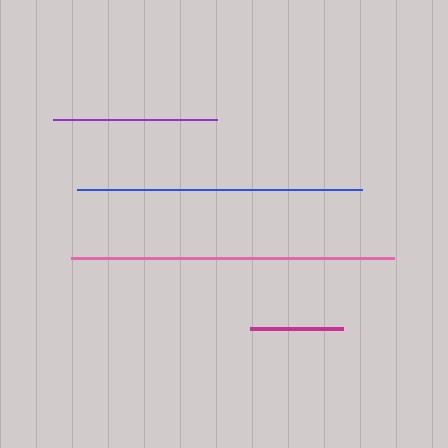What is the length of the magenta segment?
The magenta segment is approximately 93 pixels long.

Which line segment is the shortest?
The magenta line is the shortest at approximately 93 pixels.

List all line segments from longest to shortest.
From longest to shortest: pink, blue, purple, magenta.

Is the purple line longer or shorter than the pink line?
The pink line is longer than the purple line.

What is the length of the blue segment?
The blue segment is approximately 285 pixels long.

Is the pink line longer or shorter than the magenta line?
The pink line is longer than the magenta line.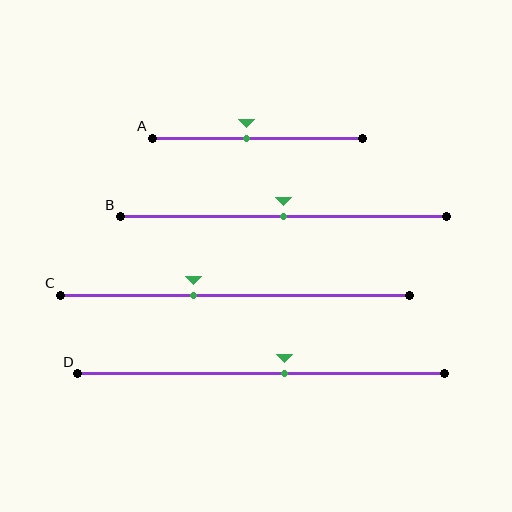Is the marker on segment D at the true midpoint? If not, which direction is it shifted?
No, the marker on segment D is shifted to the right by about 6% of the segment length.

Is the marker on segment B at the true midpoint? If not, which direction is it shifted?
Yes, the marker on segment B is at the true midpoint.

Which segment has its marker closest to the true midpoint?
Segment B has its marker closest to the true midpoint.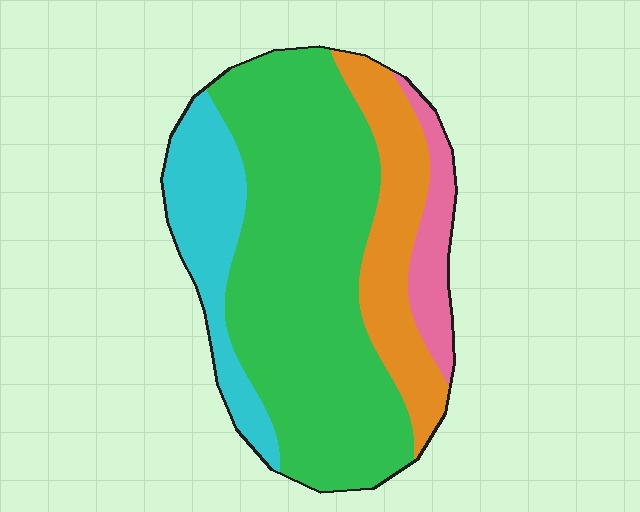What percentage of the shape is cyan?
Cyan covers around 15% of the shape.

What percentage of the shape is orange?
Orange covers 18% of the shape.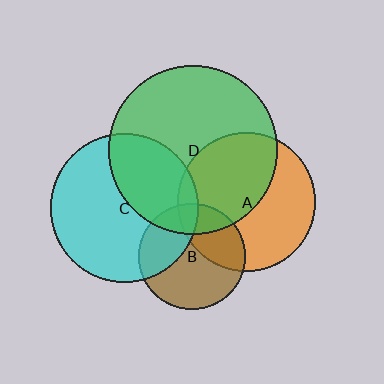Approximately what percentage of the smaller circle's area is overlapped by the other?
Approximately 35%.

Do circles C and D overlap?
Yes.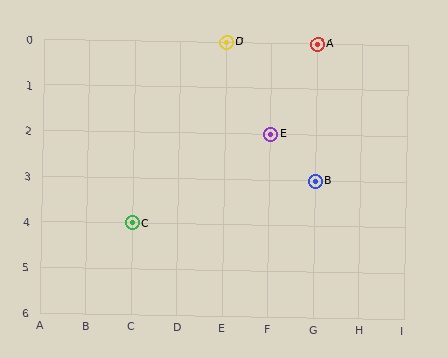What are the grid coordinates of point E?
Point E is at grid coordinates (F, 2).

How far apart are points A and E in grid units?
Points A and E are 1 column and 2 rows apart (about 2.2 grid units diagonally).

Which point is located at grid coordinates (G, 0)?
Point A is at (G, 0).